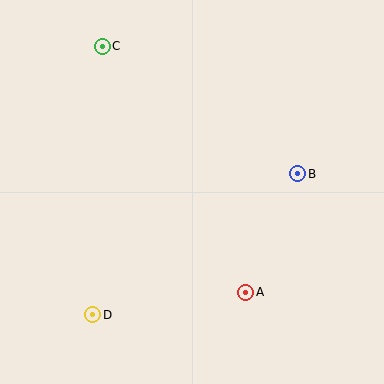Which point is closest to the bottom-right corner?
Point A is closest to the bottom-right corner.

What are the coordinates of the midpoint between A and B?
The midpoint between A and B is at (272, 233).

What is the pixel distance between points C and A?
The distance between C and A is 285 pixels.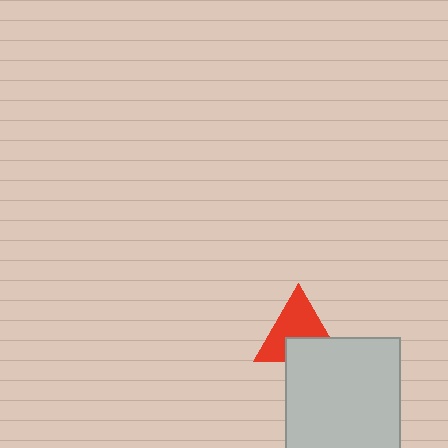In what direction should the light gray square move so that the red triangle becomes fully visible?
The light gray square should move down. That is the shortest direction to clear the overlap and leave the red triangle fully visible.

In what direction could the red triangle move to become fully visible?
The red triangle could move up. That would shift it out from behind the light gray square entirely.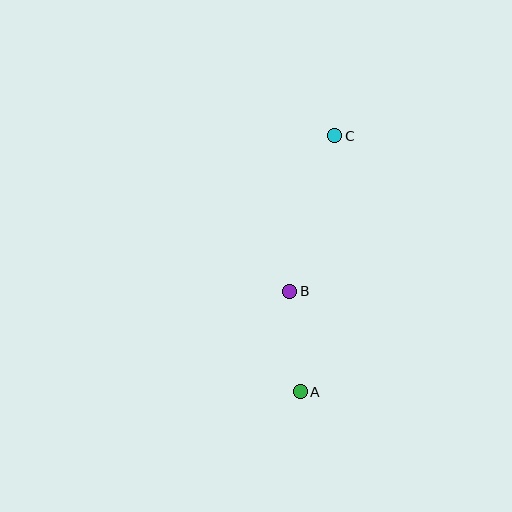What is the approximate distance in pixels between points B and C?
The distance between B and C is approximately 162 pixels.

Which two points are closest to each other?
Points A and B are closest to each other.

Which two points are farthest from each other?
Points A and C are farthest from each other.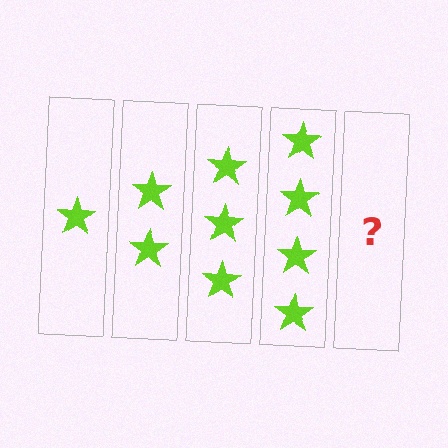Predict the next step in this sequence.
The next step is 5 stars.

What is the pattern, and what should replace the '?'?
The pattern is that each step adds one more star. The '?' should be 5 stars.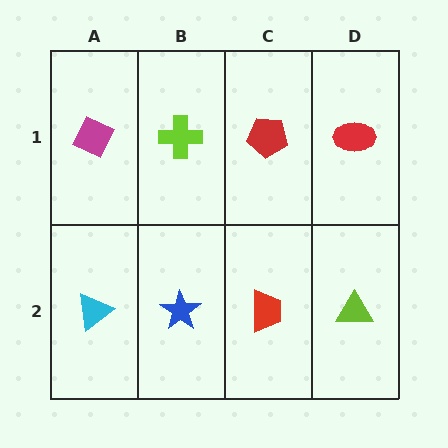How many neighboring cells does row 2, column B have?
3.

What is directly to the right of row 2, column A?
A blue star.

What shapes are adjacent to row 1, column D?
A lime triangle (row 2, column D), a red pentagon (row 1, column C).